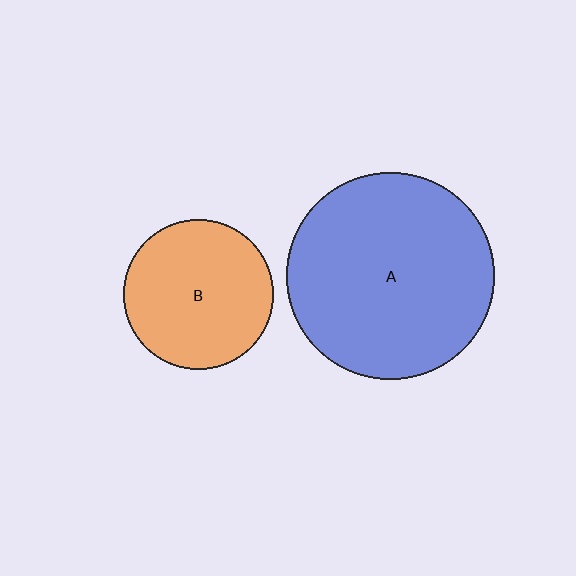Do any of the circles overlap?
No, none of the circles overlap.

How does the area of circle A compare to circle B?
Approximately 1.9 times.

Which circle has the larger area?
Circle A (blue).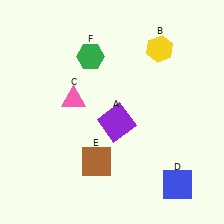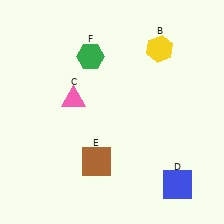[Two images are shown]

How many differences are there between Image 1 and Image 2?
There is 1 difference between the two images.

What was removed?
The purple square (A) was removed in Image 2.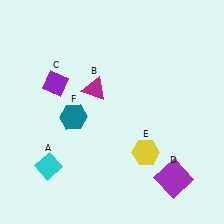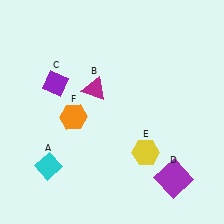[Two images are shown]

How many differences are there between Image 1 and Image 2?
There is 1 difference between the two images.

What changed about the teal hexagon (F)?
In Image 1, F is teal. In Image 2, it changed to orange.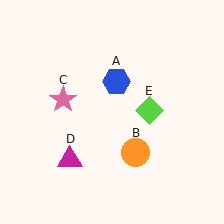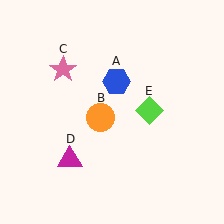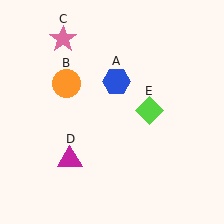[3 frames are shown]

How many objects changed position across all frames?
2 objects changed position: orange circle (object B), pink star (object C).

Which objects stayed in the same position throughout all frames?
Blue hexagon (object A) and magenta triangle (object D) and lime diamond (object E) remained stationary.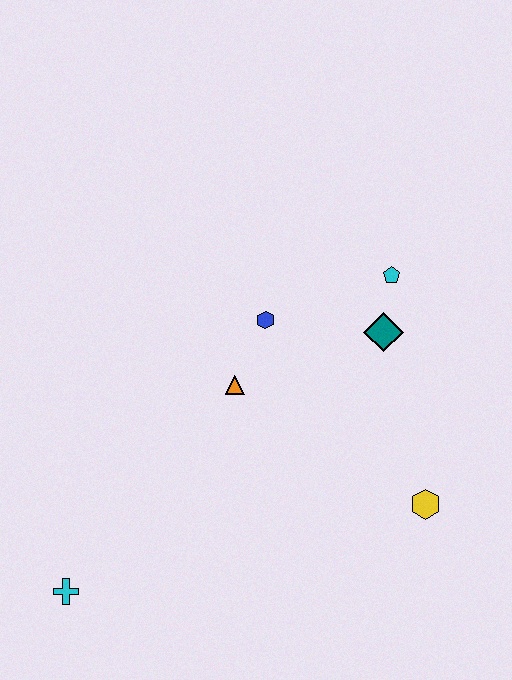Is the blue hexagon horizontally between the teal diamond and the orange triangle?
Yes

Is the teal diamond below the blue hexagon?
Yes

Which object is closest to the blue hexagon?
The orange triangle is closest to the blue hexagon.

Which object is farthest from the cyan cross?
The cyan pentagon is farthest from the cyan cross.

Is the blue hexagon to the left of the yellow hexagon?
Yes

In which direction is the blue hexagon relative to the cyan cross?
The blue hexagon is above the cyan cross.